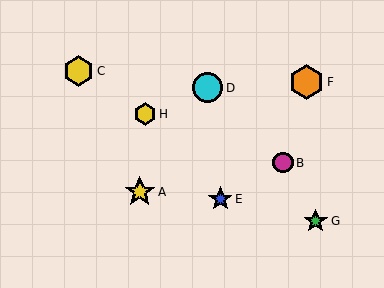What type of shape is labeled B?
Shape B is a magenta circle.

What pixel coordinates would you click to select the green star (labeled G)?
Click at (316, 221) to select the green star G.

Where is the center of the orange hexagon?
The center of the orange hexagon is at (306, 82).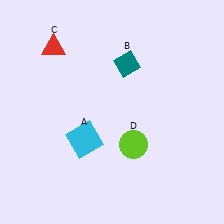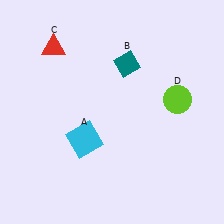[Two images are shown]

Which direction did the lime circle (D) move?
The lime circle (D) moved up.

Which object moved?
The lime circle (D) moved up.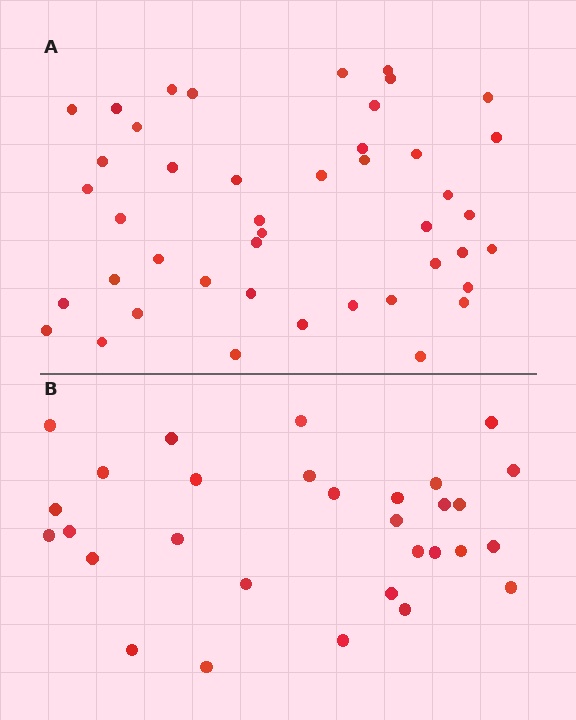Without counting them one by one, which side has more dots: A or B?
Region A (the top region) has more dots.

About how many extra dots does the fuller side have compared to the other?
Region A has approximately 15 more dots than region B.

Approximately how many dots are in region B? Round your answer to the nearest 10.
About 30 dots.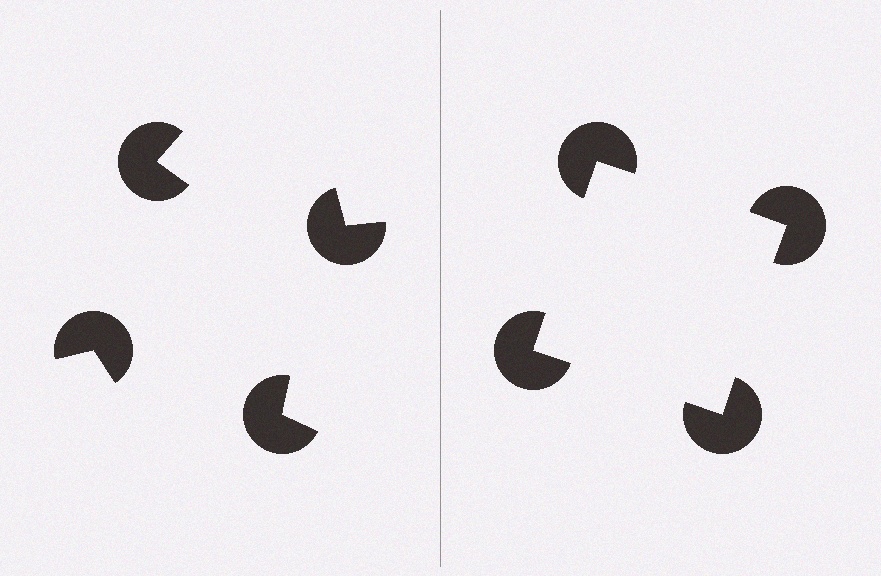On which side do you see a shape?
An illusory square appears on the right side. On the left side the wedge cuts are rotated, so no coherent shape forms.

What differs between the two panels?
The pac-man discs are positioned identically on both sides; only the wedge orientations differ. On the right they align to a square; on the left they are misaligned.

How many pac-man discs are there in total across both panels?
8 — 4 on each side.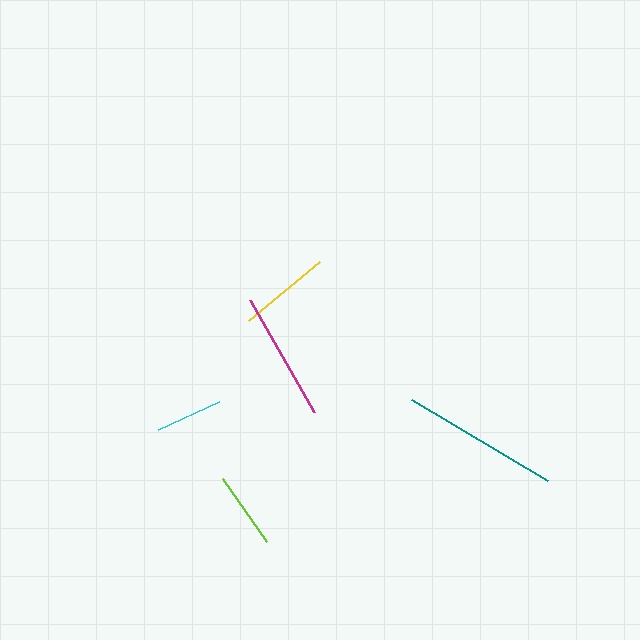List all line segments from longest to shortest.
From longest to shortest: teal, magenta, yellow, lime, cyan.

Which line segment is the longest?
The teal line is the longest at approximately 159 pixels.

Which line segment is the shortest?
The cyan line is the shortest at approximately 67 pixels.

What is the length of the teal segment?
The teal segment is approximately 159 pixels long.